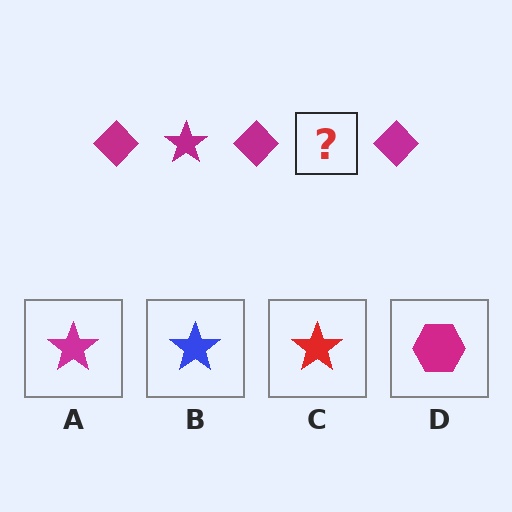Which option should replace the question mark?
Option A.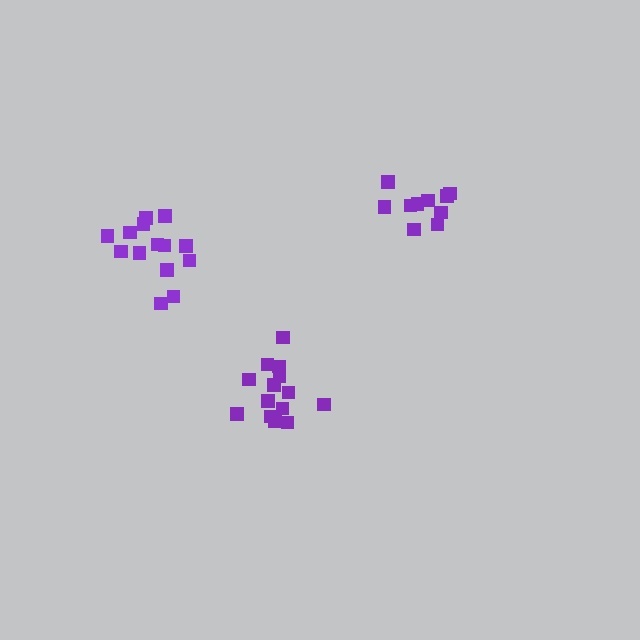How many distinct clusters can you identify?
There are 3 distinct clusters.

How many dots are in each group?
Group 1: 14 dots, Group 2: 10 dots, Group 3: 14 dots (38 total).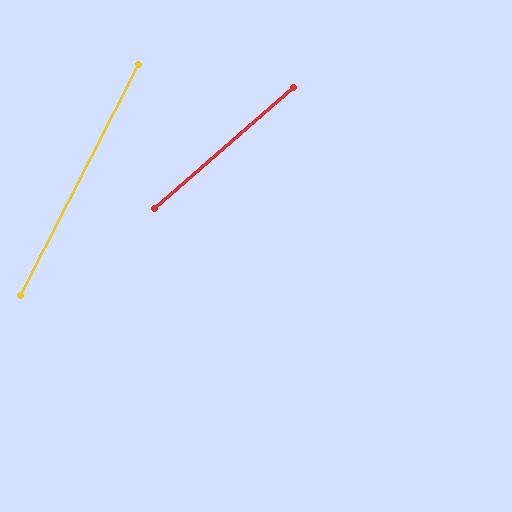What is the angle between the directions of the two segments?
Approximately 22 degrees.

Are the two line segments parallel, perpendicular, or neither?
Neither parallel nor perpendicular — they differ by about 22°.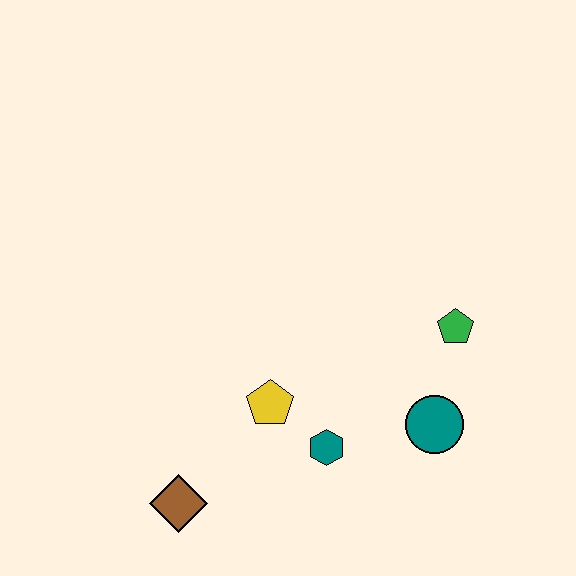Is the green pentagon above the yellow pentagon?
Yes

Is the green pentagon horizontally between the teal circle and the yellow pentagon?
No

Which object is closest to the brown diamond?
The yellow pentagon is closest to the brown diamond.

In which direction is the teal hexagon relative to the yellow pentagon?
The teal hexagon is to the right of the yellow pentagon.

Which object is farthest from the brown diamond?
The green pentagon is farthest from the brown diamond.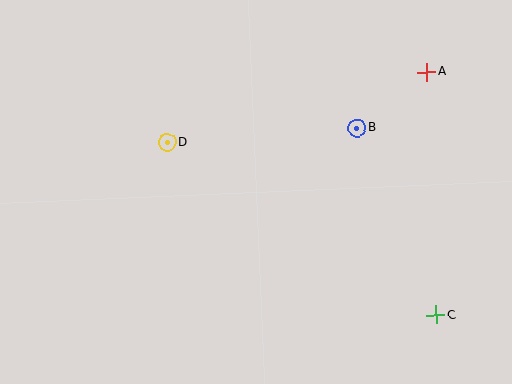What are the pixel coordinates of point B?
Point B is at (357, 128).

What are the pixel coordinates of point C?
Point C is at (436, 315).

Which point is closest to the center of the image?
Point D at (167, 143) is closest to the center.